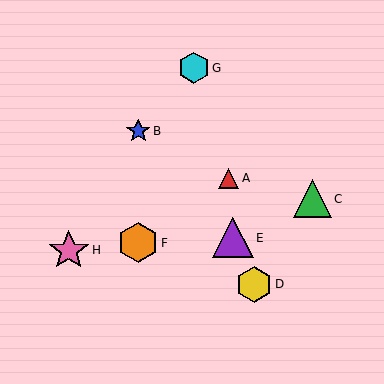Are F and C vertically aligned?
No, F is at x≈138 and C is at x≈312.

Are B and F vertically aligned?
Yes, both are at x≈138.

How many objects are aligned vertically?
2 objects (B, F) are aligned vertically.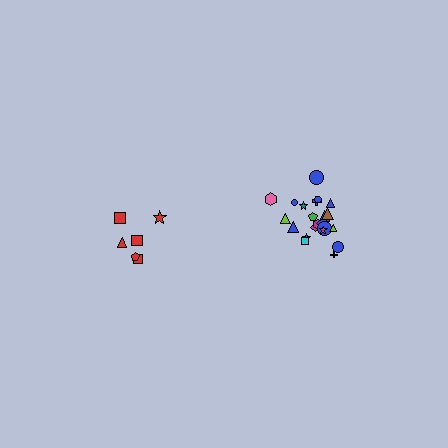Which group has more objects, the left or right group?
The right group.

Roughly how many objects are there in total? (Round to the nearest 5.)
Roughly 30 objects in total.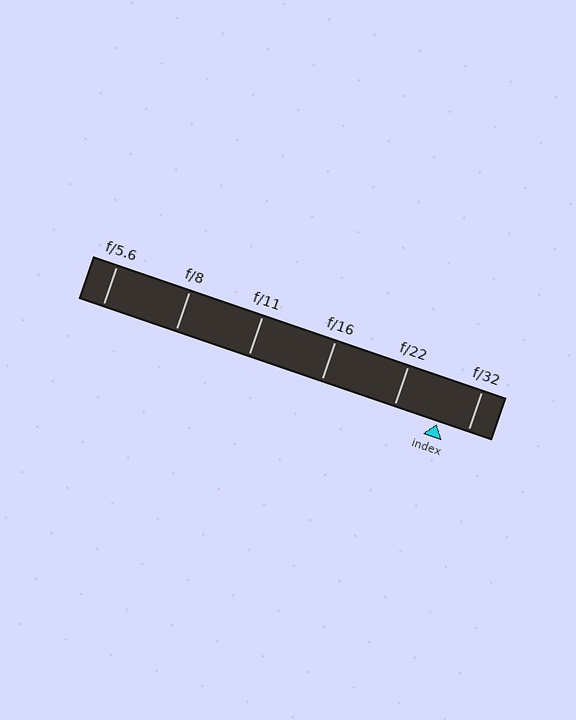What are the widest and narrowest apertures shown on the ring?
The widest aperture shown is f/5.6 and the narrowest is f/32.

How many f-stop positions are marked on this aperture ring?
There are 6 f-stop positions marked.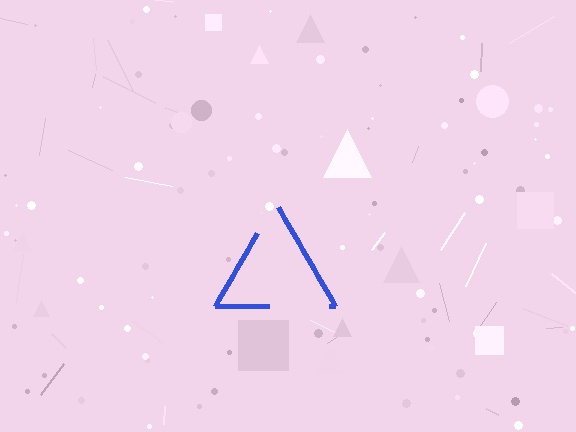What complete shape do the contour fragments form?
The contour fragments form a triangle.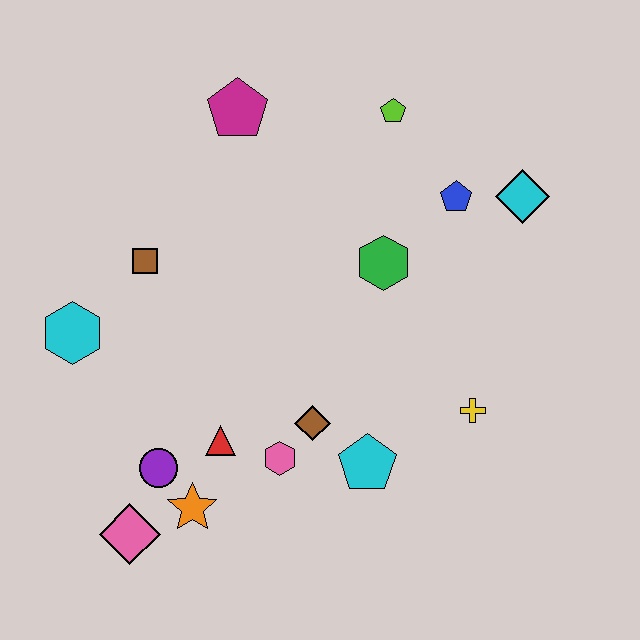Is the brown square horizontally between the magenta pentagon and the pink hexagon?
No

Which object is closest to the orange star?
The purple circle is closest to the orange star.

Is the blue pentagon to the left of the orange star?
No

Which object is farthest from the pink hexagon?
The lime pentagon is farthest from the pink hexagon.